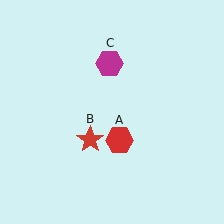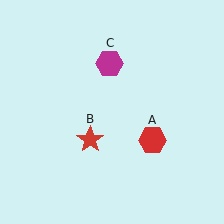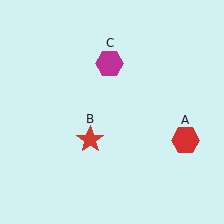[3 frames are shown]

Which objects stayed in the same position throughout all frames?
Red star (object B) and magenta hexagon (object C) remained stationary.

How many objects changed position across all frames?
1 object changed position: red hexagon (object A).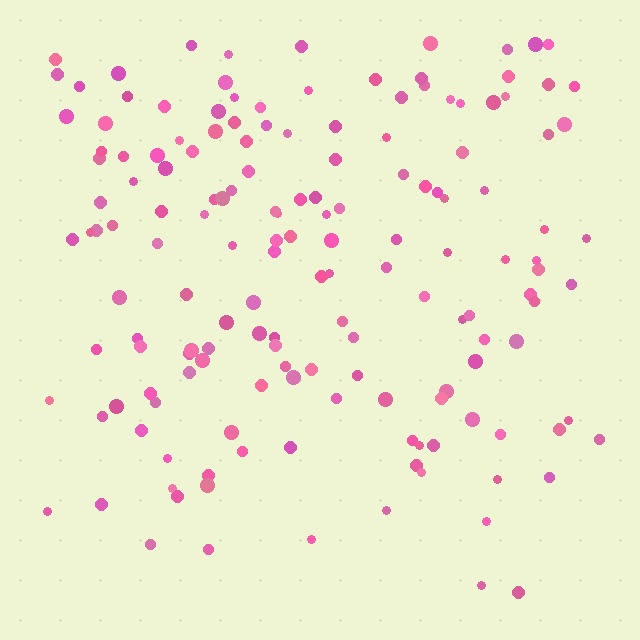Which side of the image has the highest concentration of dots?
The top.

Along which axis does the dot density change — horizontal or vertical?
Vertical.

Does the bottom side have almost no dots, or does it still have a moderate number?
Still a moderate number, just noticeably fewer than the top.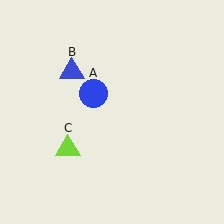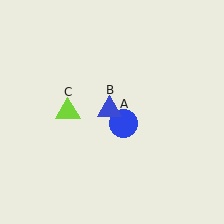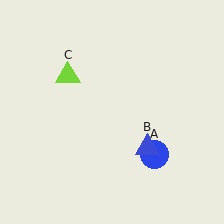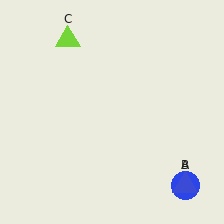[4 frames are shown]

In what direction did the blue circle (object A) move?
The blue circle (object A) moved down and to the right.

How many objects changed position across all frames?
3 objects changed position: blue circle (object A), blue triangle (object B), lime triangle (object C).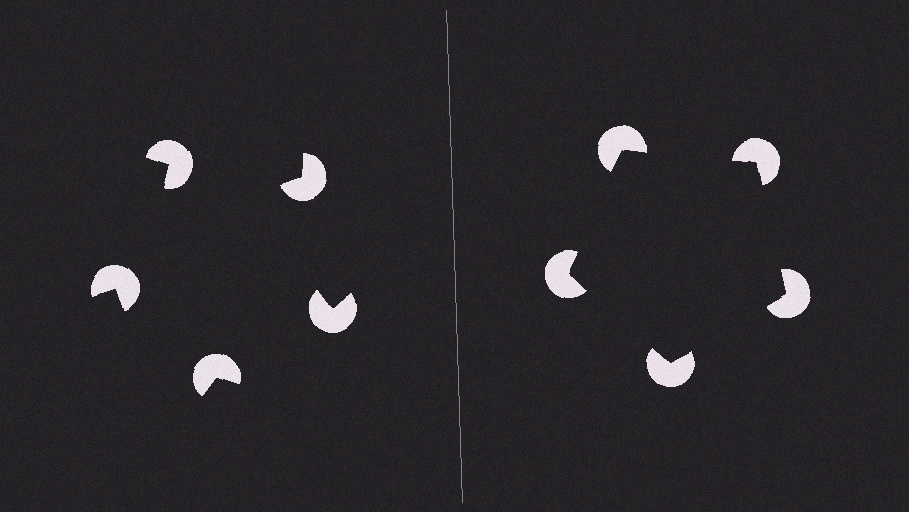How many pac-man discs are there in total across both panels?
10 — 5 on each side.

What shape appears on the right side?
An illusory pentagon.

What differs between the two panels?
The pac-man discs are positioned identically on both sides; only the wedge orientations differ. On the right they align to a pentagon; on the left they are misaligned.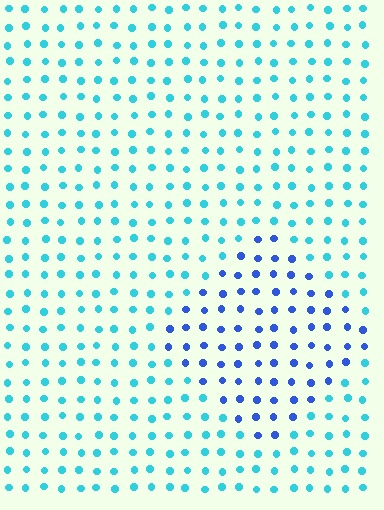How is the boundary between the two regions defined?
The boundary is defined purely by a slight shift in hue (about 42 degrees). Spacing, size, and orientation are identical on both sides.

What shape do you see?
I see a diamond.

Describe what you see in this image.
The image is filled with small cyan elements in a uniform arrangement. A diamond-shaped region is visible where the elements are tinted to a slightly different hue, forming a subtle color boundary.